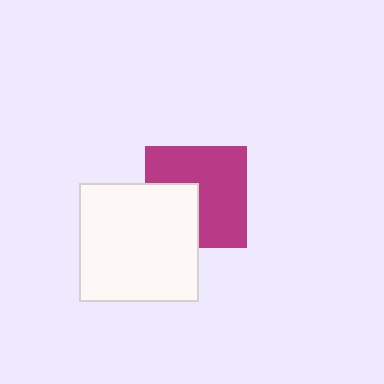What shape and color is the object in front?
The object in front is a white square.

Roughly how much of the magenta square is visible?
Most of it is visible (roughly 67%).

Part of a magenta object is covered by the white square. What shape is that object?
It is a square.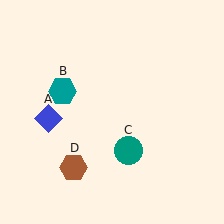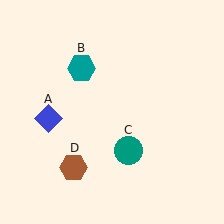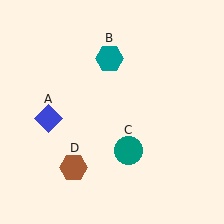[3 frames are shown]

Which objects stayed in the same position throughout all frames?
Blue diamond (object A) and teal circle (object C) and brown hexagon (object D) remained stationary.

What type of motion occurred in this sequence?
The teal hexagon (object B) rotated clockwise around the center of the scene.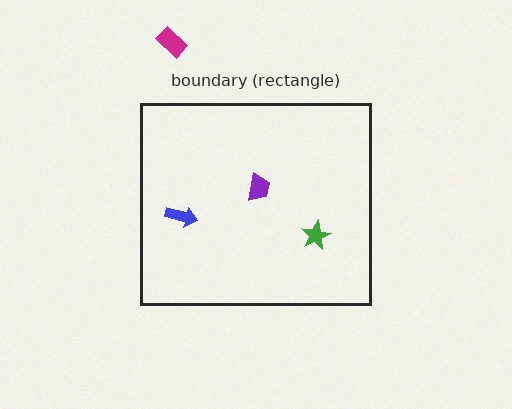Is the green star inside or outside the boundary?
Inside.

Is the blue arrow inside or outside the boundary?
Inside.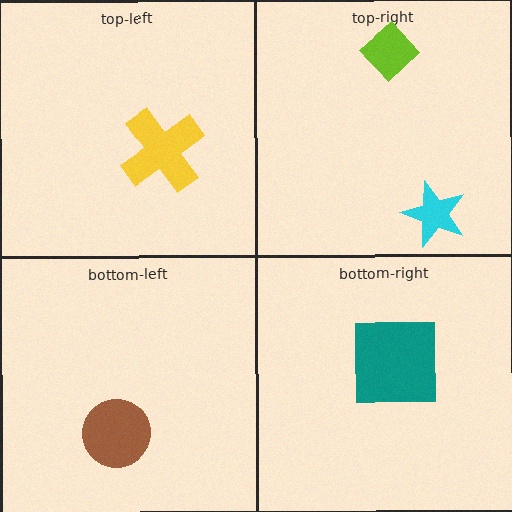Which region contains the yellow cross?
The top-left region.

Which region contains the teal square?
The bottom-right region.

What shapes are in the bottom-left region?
The brown circle.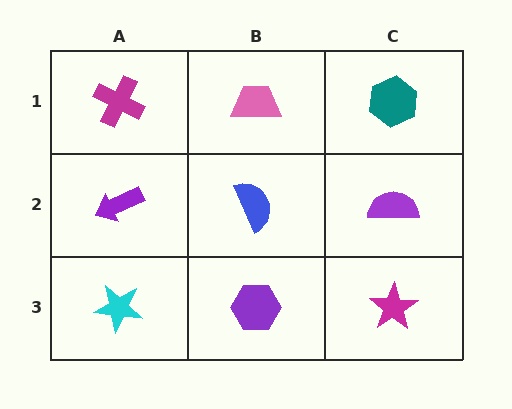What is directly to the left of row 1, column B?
A magenta cross.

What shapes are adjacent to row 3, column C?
A purple semicircle (row 2, column C), a purple hexagon (row 3, column B).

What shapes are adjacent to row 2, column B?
A pink trapezoid (row 1, column B), a purple hexagon (row 3, column B), a purple arrow (row 2, column A), a purple semicircle (row 2, column C).